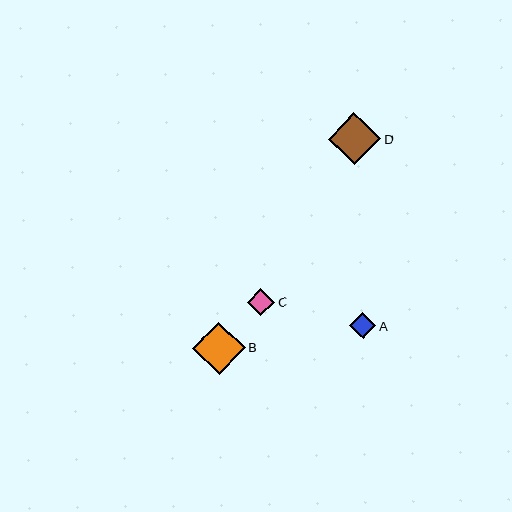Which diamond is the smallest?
Diamond A is the smallest with a size of approximately 26 pixels.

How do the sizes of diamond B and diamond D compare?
Diamond B and diamond D are approximately the same size.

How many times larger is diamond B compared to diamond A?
Diamond B is approximately 2.0 times the size of diamond A.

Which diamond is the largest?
Diamond B is the largest with a size of approximately 53 pixels.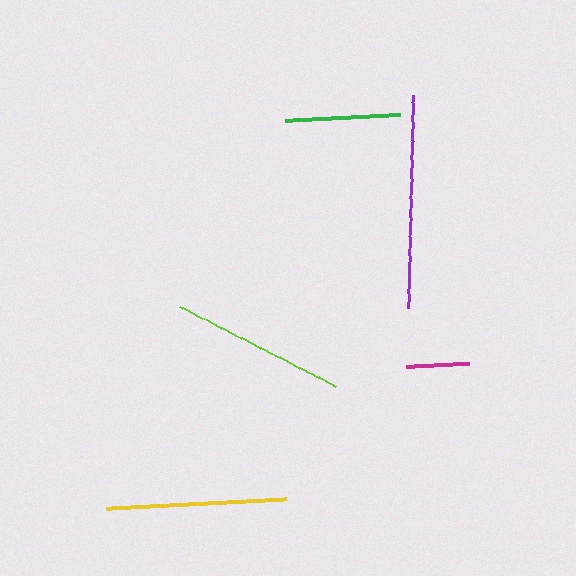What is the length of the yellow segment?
The yellow segment is approximately 180 pixels long.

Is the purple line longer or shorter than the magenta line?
The purple line is longer than the magenta line.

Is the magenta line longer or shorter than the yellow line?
The yellow line is longer than the magenta line.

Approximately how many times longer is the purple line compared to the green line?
The purple line is approximately 1.8 times the length of the green line.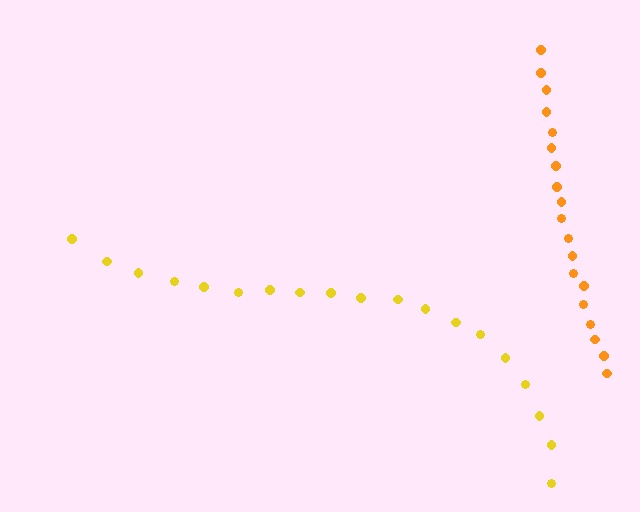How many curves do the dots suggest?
There are 2 distinct paths.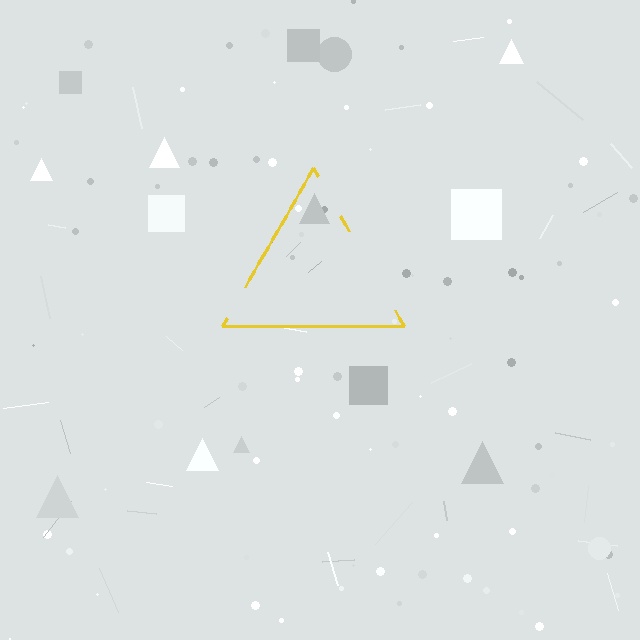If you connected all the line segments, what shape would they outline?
They would outline a triangle.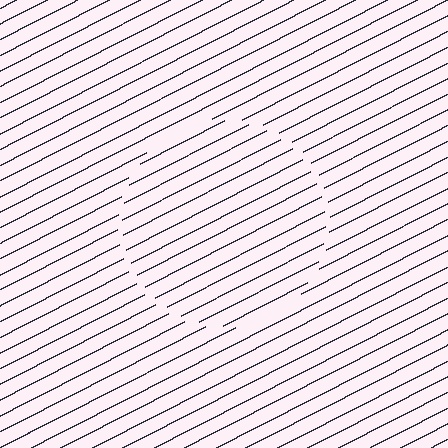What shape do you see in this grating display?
An illusory circle. The interior of the shape contains the same grating, shifted by half a period — the contour is defined by the phase discontinuity where line-ends from the inner and outer gratings abut.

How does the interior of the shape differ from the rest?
The interior of the shape contains the same grating, shifted by half a period — the contour is defined by the phase discontinuity where line-ends from the inner and outer gratings abut.